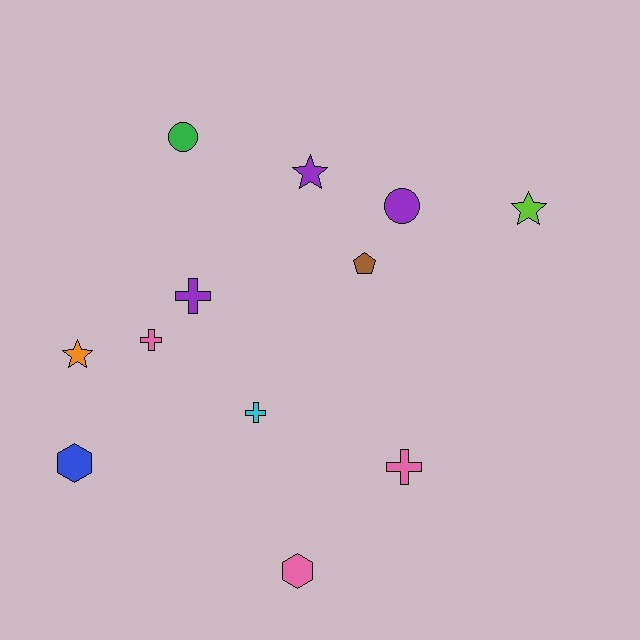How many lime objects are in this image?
There is 1 lime object.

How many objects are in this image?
There are 12 objects.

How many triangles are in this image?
There are no triangles.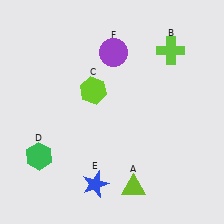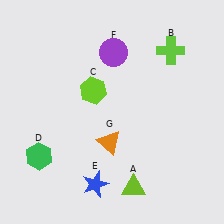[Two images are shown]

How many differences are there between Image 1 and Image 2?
There is 1 difference between the two images.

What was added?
An orange triangle (G) was added in Image 2.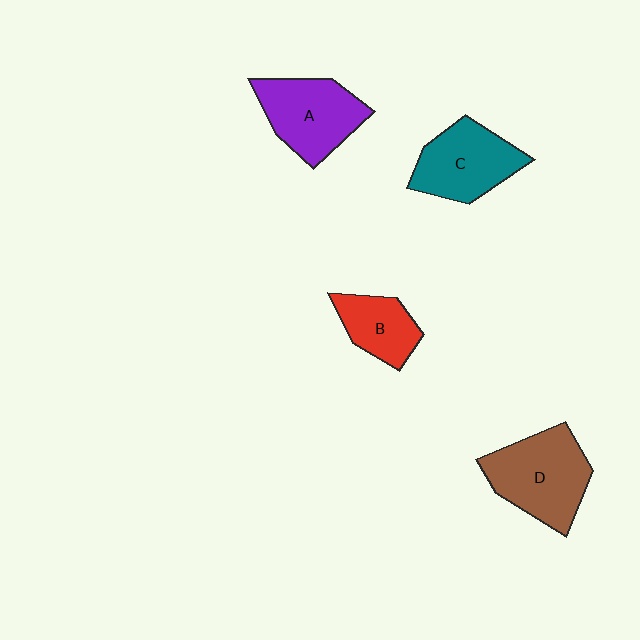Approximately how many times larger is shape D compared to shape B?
Approximately 1.7 times.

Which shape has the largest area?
Shape D (brown).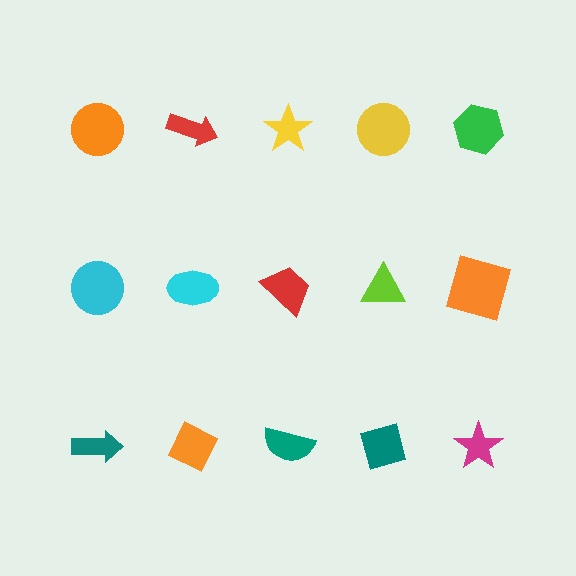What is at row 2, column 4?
A lime triangle.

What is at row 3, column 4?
A teal diamond.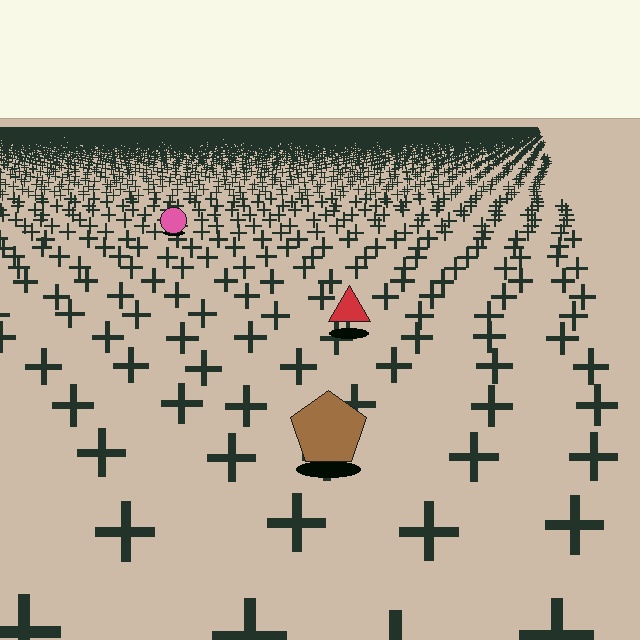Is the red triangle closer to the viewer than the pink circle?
Yes. The red triangle is closer — you can tell from the texture gradient: the ground texture is coarser near it.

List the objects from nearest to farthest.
From nearest to farthest: the brown pentagon, the red triangle, the pink circle.